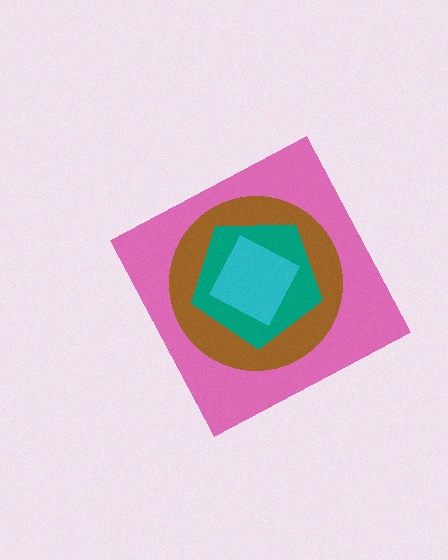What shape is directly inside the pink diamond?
The brown circle.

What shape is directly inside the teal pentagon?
The cyan square.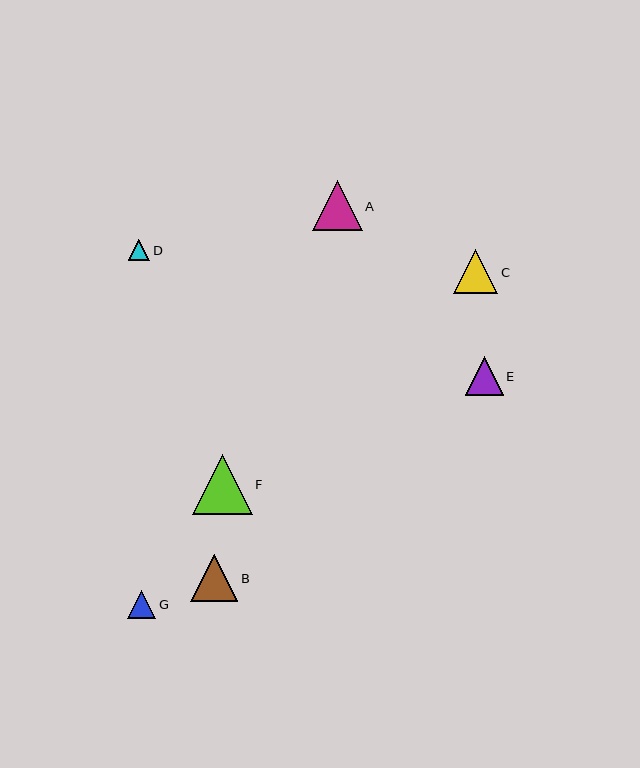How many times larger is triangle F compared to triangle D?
Triangle F is approximately 2.8 times the size of triangle D.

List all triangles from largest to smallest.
From largest to smallest: F, A, B, C, E, G, D.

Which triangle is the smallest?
Triangle D is the smallest with a size of approximately 21 pixels.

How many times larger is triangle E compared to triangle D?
Triangle E is approximately 1.8 times the size of triangle D.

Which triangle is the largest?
Triangle F is the largest with a size of approximately 60 pixels.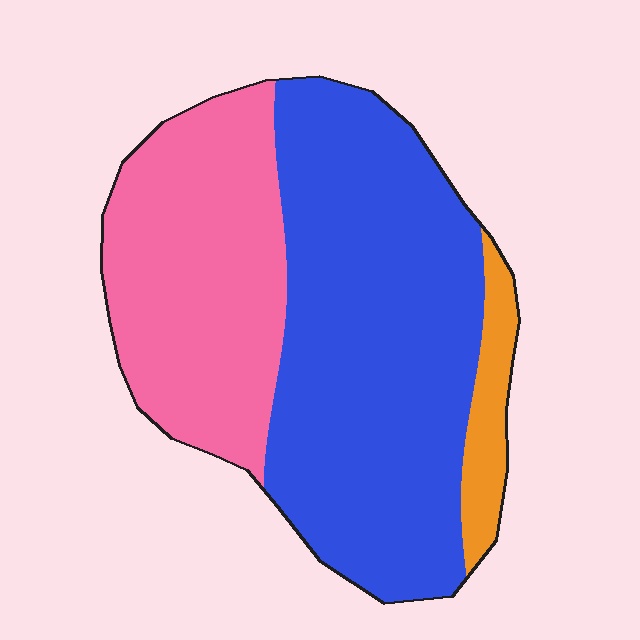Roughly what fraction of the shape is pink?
Pink takes up about one third (1/3) of the shape.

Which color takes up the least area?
Orange, at roughly 5%.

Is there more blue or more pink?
Blue.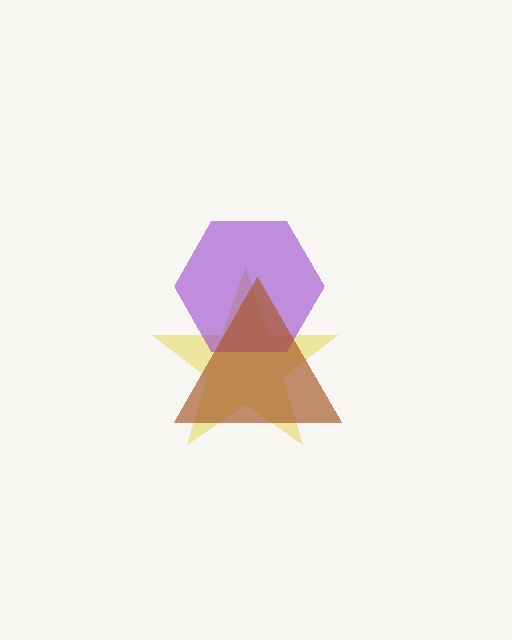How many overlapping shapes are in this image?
There are 3 overlapping shapes in the image.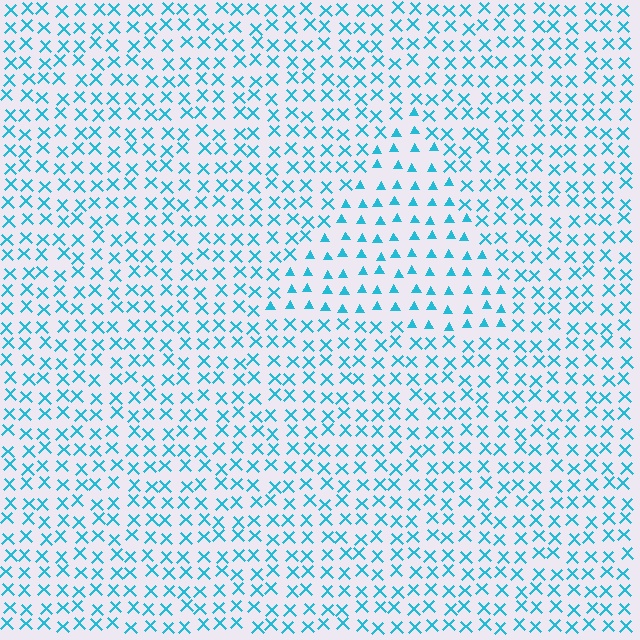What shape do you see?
I see a triangle.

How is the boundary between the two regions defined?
The boundary is defined by a change in element shape: triangles inside vs. X marks outside. All elements share the same color and spacing.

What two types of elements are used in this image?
The image uses triangles inside the triangle region and X marks outside it.